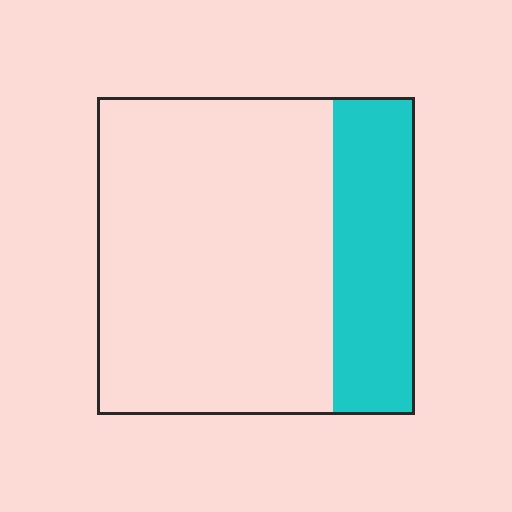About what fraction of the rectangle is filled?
About one quarter (1/4).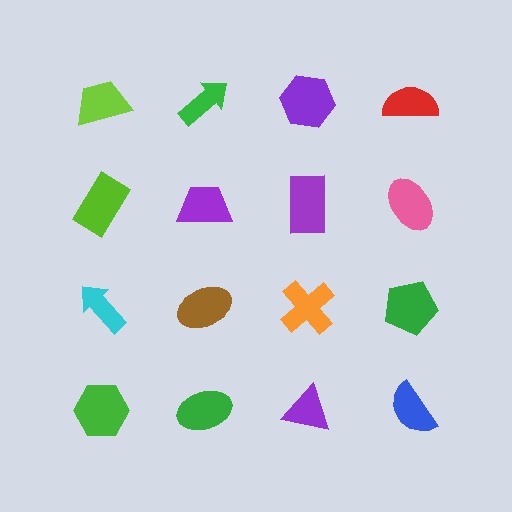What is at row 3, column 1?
A cyan arrow.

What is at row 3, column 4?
A green pentagon.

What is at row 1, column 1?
A lime trapezoid.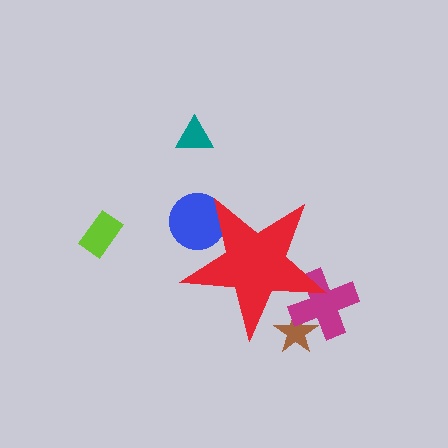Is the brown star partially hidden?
Yes, the brown star is partially hidden behind the red star.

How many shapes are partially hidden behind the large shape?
3 shapes are partially hidden.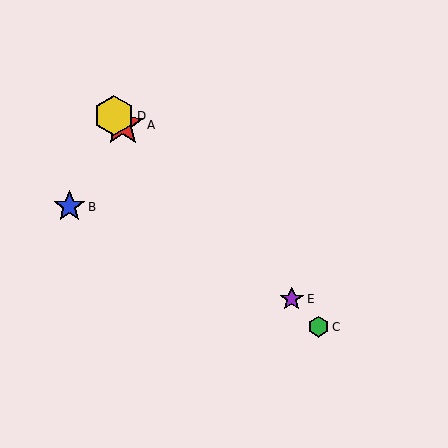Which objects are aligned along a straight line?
Objects A, C, D, E are aligned along a straight line.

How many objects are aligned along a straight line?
4 objects (A, C, D, E) are aligned along a straight line.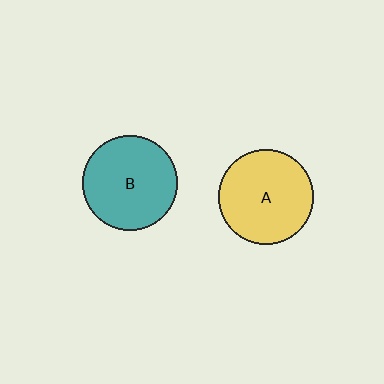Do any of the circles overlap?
No, none of the circles overlap.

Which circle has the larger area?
Circle A (yellow).